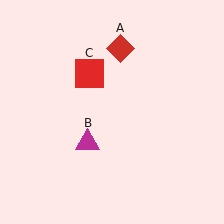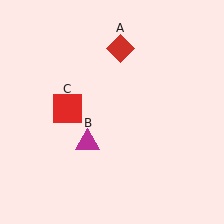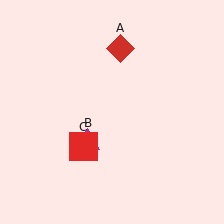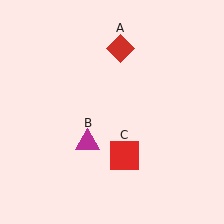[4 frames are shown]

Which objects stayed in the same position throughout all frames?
Red diamond (object A) and magenta triangle (object B) remained stationary.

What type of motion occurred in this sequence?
The red square (object C) rotated counterclockwise around the center of the scene.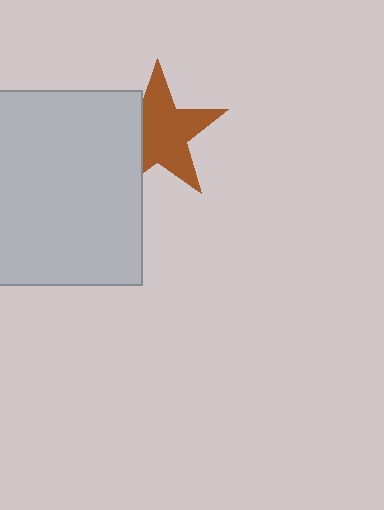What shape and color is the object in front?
The object in front is a light gray square.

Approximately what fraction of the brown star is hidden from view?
Roughly 30% of the brown star is hidden behind the light gray square.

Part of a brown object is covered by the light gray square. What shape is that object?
It is a star.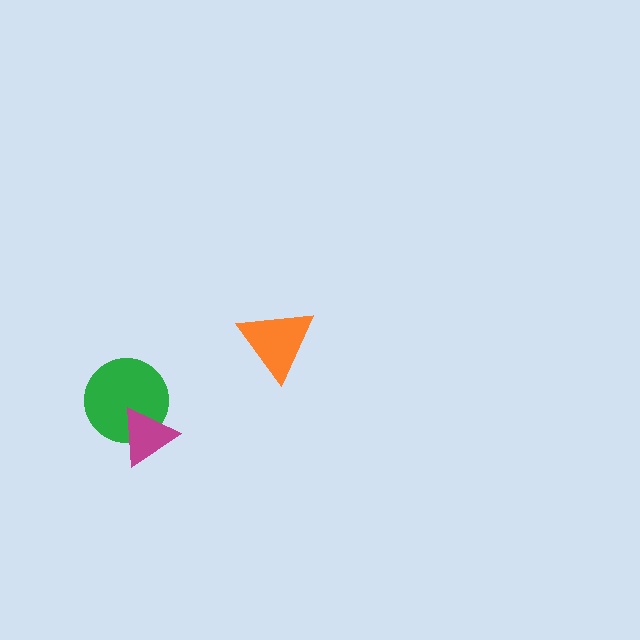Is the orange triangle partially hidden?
No, no other shape covers it.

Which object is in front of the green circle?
The magenta triangle is in front of the green circle.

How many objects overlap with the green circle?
1 object overlaps with the green circle.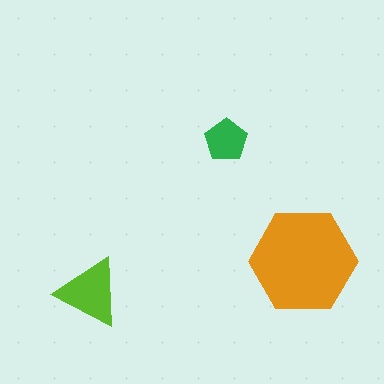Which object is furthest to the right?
The orange hexagon is rightmost.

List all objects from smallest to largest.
The green pentagon, the lime triangle, the orange hexagon.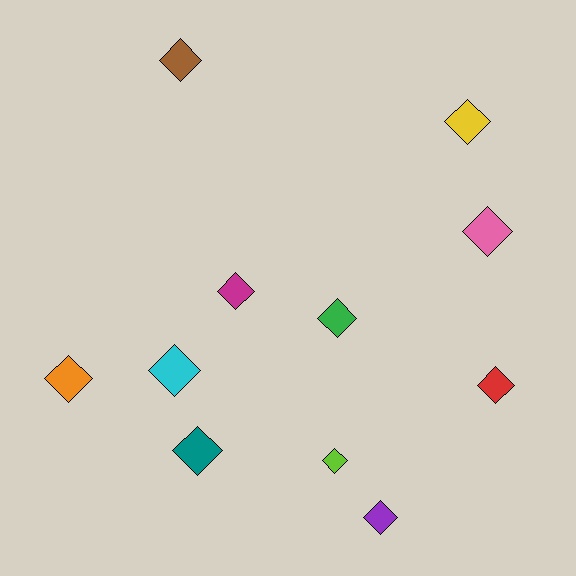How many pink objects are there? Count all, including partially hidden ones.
There is 1 pink object.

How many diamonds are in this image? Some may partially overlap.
There are 11 diamonds.